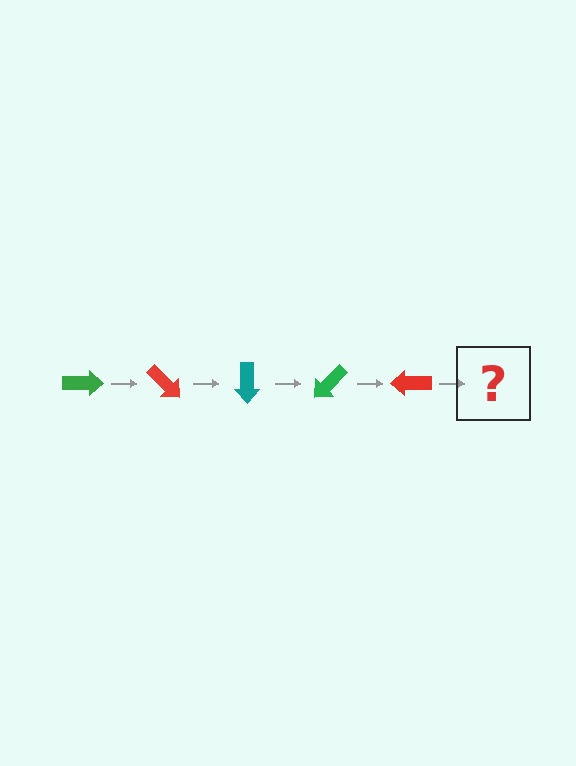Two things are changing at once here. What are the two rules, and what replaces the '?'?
The two rules are that it rotates 45 degrees each step and the color cycles through green, red, and teal. The '?' should be a teal arrow, rotated 225 degrees from the start.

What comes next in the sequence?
The next element should be a teal arrow, rotated 225 degrees from the start.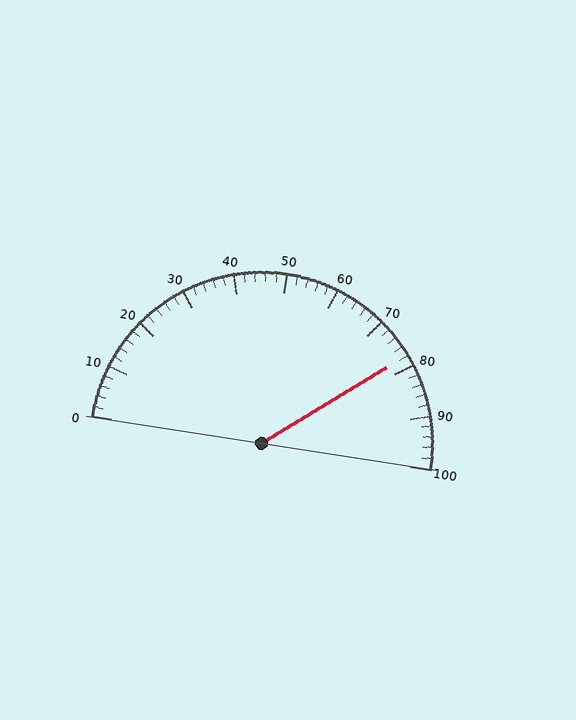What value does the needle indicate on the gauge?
The needle indicates approximately 78.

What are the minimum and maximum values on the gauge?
The gauge ranges from 0 to 100.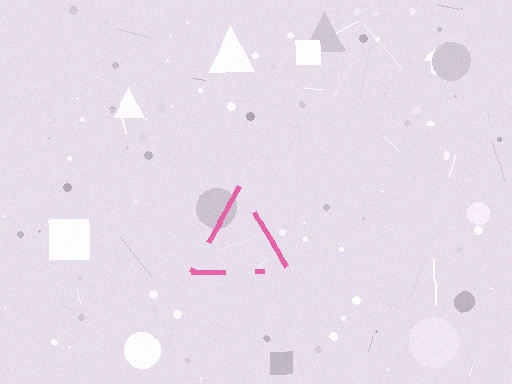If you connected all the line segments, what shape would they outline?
They would outline a triangle.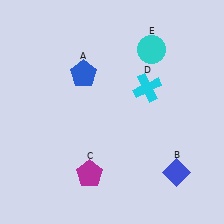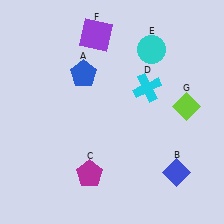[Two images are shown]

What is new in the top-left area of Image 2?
A purple square (F) was added in the top-left area of Image 2.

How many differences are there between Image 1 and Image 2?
There are 2 differences between the two images.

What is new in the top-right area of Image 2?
A lime diamond (G) was added in the top-right area of Image 2.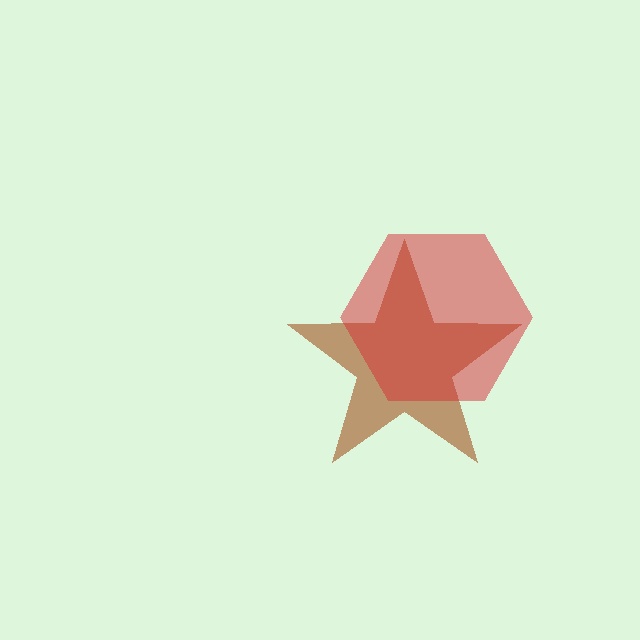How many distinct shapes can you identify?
There are 2 distinct shapes: a brown star, a red hexagon.